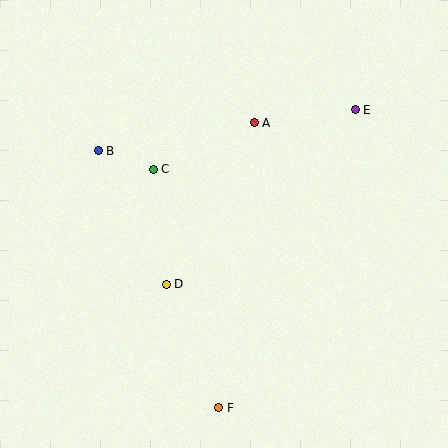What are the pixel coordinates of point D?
Point D is at (166, 284).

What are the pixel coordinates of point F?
Point F is at (219, 408).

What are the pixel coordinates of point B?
Point B is at (98, 151).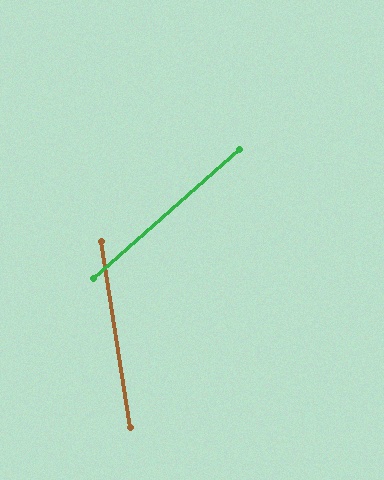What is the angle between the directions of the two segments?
Approximately 57 degrees.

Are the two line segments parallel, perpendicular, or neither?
Neither parallel nor perpendicular — they differ by about 57°.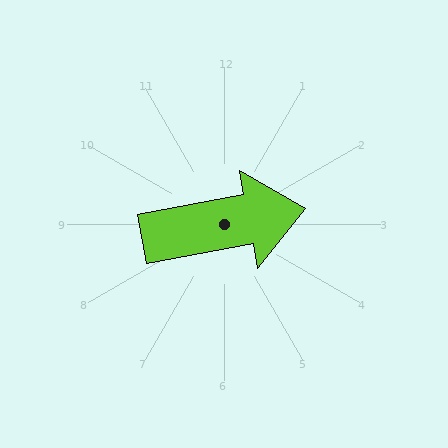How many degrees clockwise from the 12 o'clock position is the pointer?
Approximately 79 degrees.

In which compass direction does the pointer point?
East.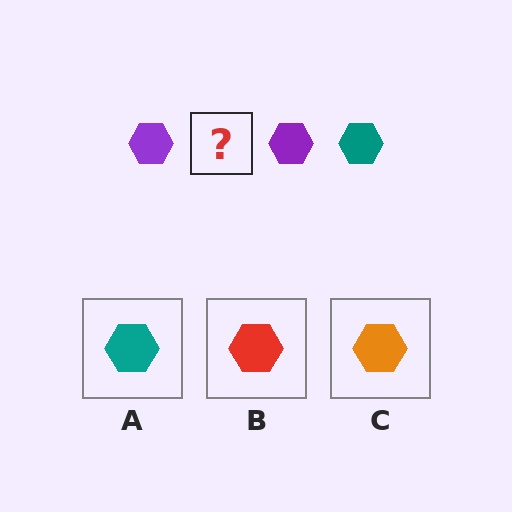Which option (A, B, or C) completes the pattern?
A.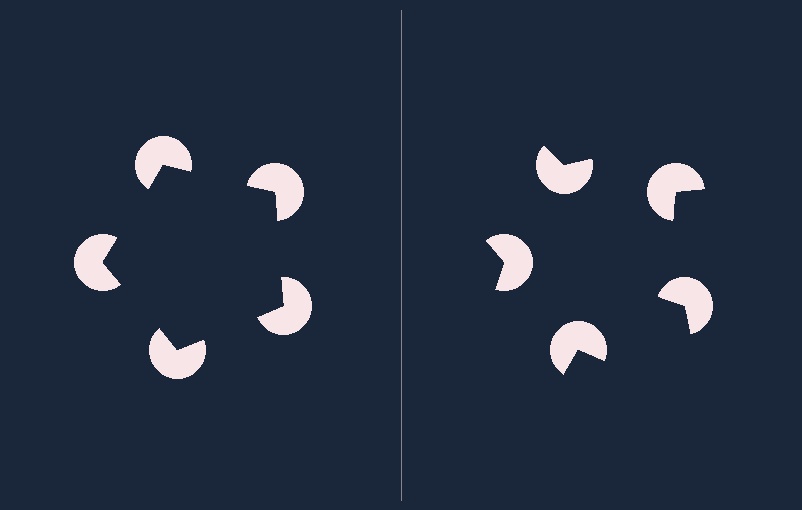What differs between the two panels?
The pac-man discs are positioned identically on both sides; only the wedge orientations differ. On the left they align to a pentagon; on the right they are misaligned.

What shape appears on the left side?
An illusory pentagon.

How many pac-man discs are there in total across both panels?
10 — 5 on each side.